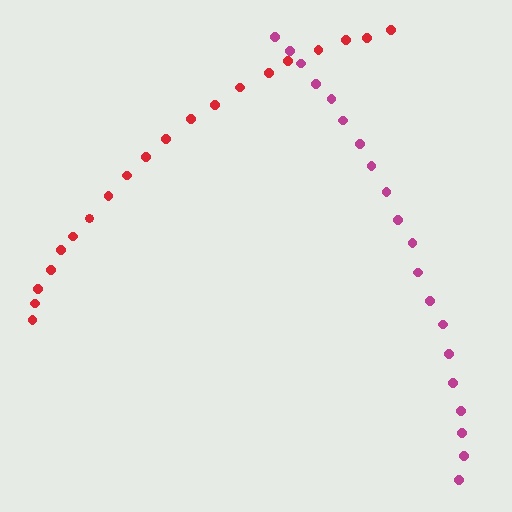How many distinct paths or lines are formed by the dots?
There are 2 distinct paths.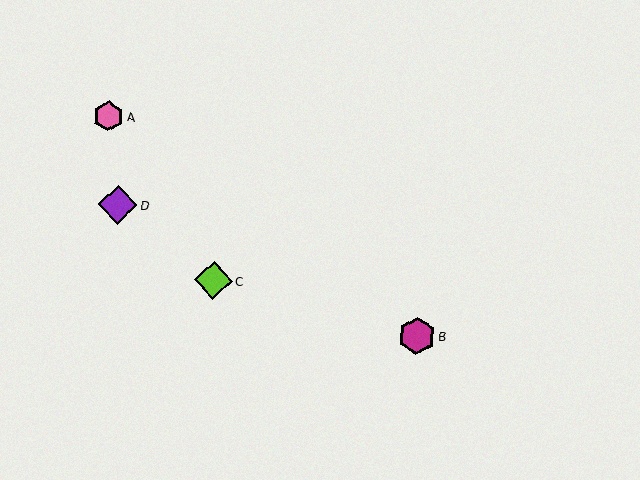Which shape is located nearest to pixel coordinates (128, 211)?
The purple diamond (labeled D) at (118, 205) is nearest to that location.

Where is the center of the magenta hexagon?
The center of the magenta hexagon is at (417, 336).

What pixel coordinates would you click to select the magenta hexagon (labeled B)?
Click at (417, 336) to select the magenta hexagon B.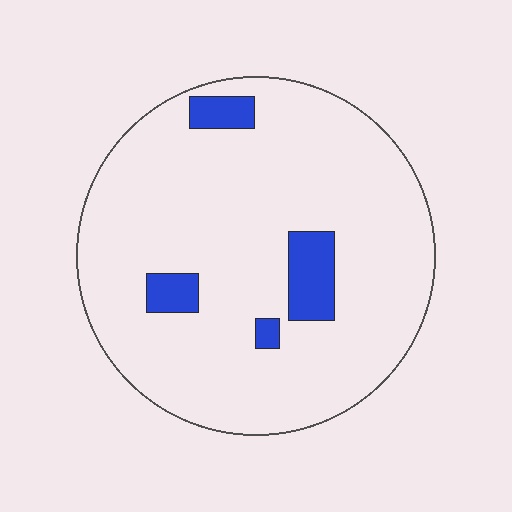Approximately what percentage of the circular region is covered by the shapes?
Approximately 10%.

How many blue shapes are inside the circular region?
4.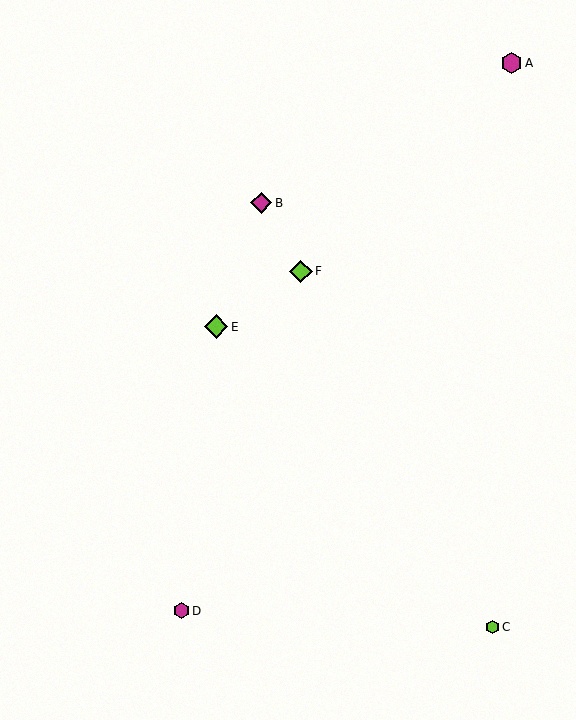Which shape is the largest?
The lime diamond (labeled E) is the largest.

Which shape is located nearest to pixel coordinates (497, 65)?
The magenta hexagon (labeled A) at (512, 63) is nearest to that location.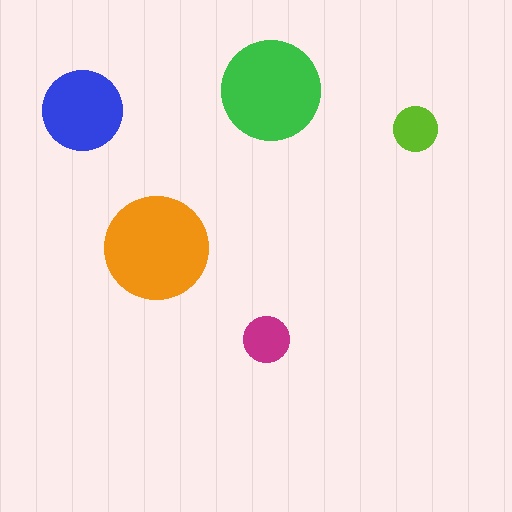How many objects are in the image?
There are 5 objects in the image.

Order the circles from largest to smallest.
the orange one, the green one, the blue one, the magenta one, the lime one.